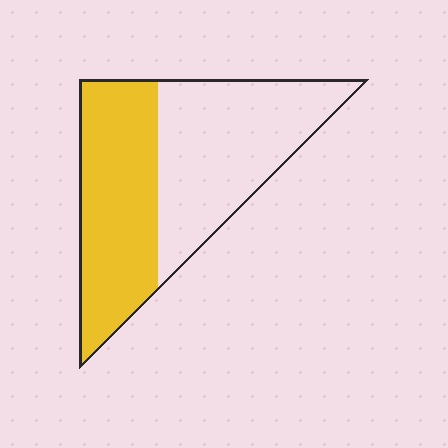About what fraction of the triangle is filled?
About one half (1/2).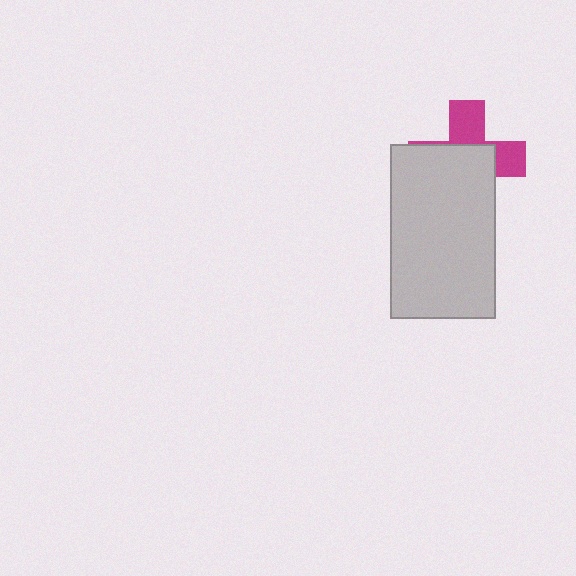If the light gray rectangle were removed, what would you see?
You would see the complete magenta cross.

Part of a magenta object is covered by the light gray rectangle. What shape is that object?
It is a cross.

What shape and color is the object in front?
The object in front is a light gray rectangle.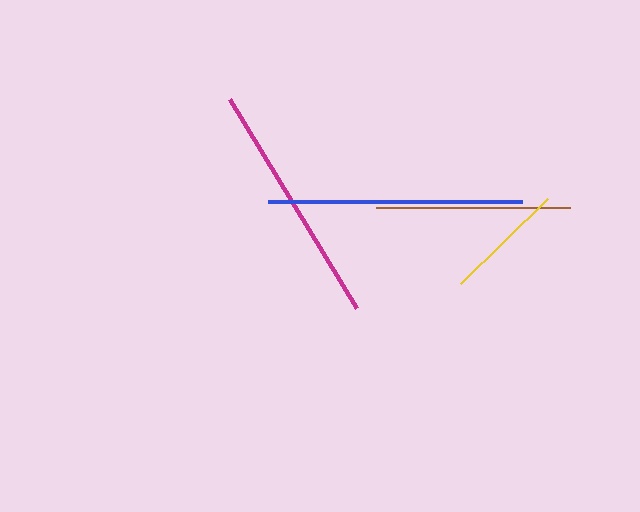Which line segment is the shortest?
The yellow line is the shortest at approximately 122 pixels.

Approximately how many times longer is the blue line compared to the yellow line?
The blue line is approximately 2.1 times the length of the yellow line.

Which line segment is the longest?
The blue line is the longest at approximately 254 pixels.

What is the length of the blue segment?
The blue segment is approximately 254 pixels long.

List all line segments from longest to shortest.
From longest to shortest: blue, magenta, brown, yellow.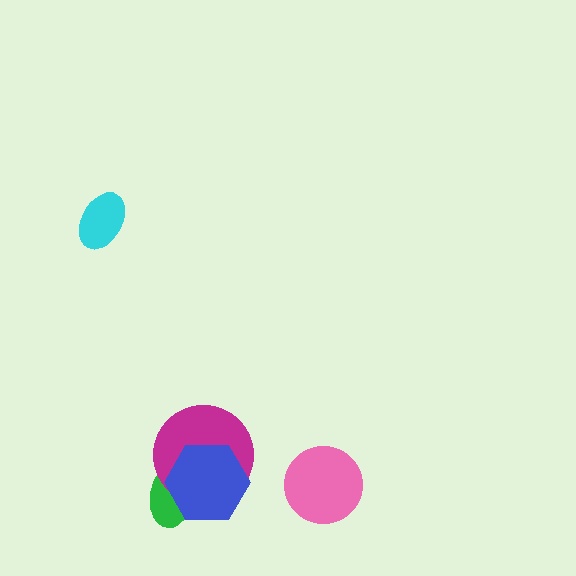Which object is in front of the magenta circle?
The blue hexagon is in front of the magenta circle.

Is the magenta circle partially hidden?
Yes, it is partially covered by another shape.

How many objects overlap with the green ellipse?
2 objects overlap with the green ellipse.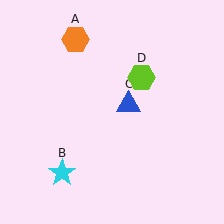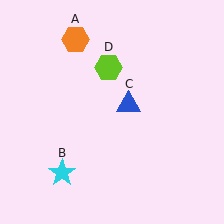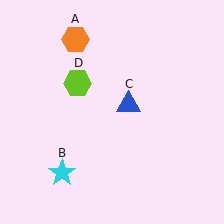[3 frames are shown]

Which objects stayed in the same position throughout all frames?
Orange hexagon (object A) and cyan star (object B) and blue triangle (object C) remained stationary.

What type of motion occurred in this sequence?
The lime hexagon (object D) rotated counterclockwise around the center of the scene.